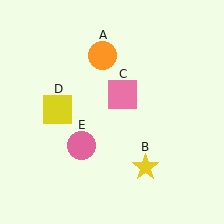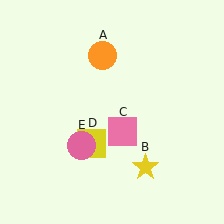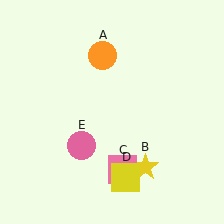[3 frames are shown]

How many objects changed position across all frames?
2 objects changed position: pink square (object C), yellow square (object D).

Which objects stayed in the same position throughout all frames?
Orange circle (object A) and yellow star (object B) and pink circle (object E) remained stationary.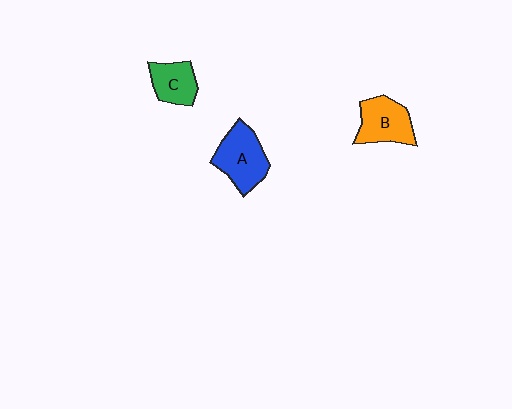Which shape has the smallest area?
Shape C (green).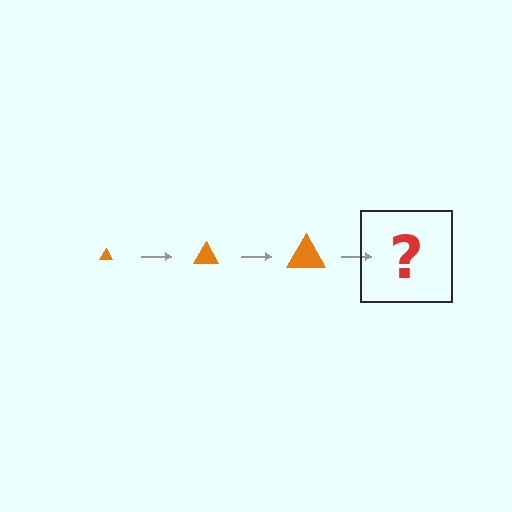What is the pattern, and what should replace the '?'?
The pattern is that the triangle gets progressively larger each step. The '?' should be an orange triangle, larger than the previous one.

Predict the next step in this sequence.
The next step is an orange triangle, larger than the previous one.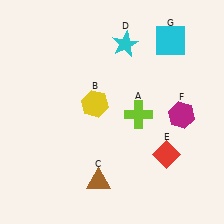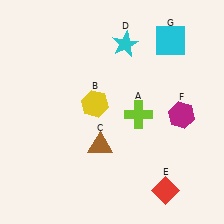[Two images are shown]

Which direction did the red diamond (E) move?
The red diamond (E) moved down.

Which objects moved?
The objects that moved are: the brown triangle (C), the red diamond (E).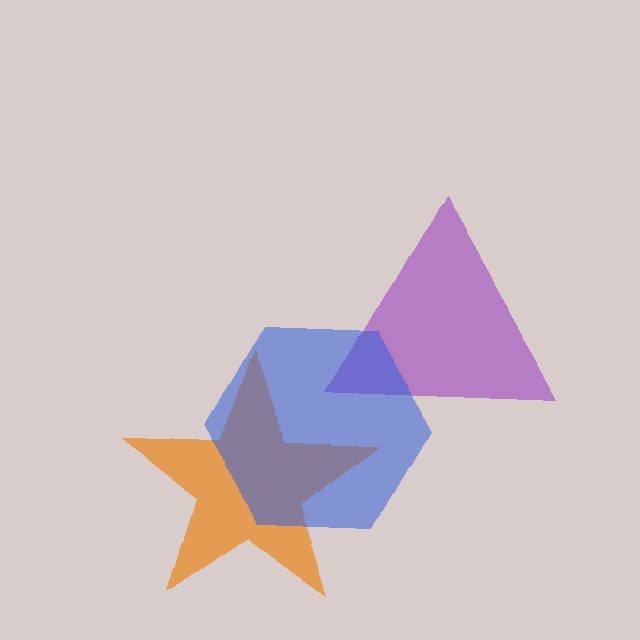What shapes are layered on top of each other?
The layered shapes are: a purple triangle, an orange star, a blue hexagon.